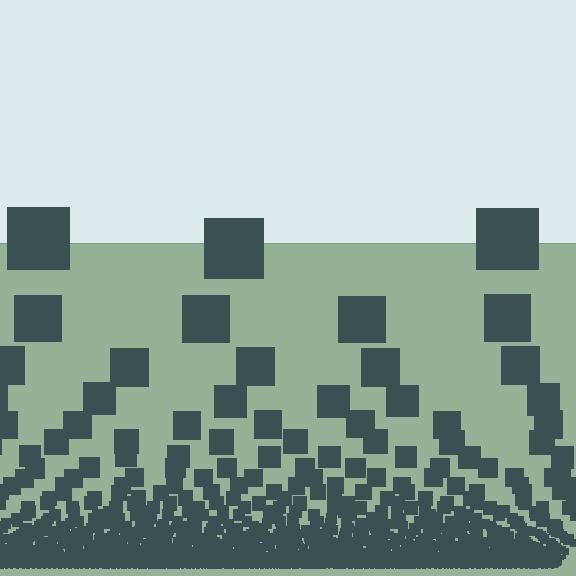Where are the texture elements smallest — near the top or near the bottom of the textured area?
Near the bottom.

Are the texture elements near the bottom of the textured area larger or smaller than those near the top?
Smaller. The gradient is inverted — elements near the bottom are smaller and denser.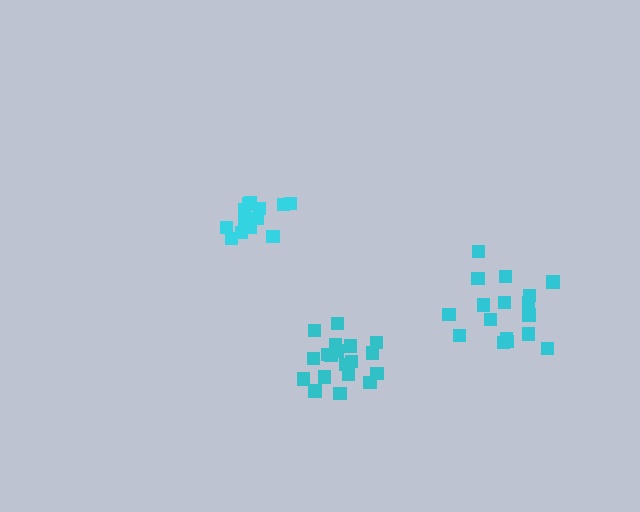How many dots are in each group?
Group 1: 14 dots, Group 2: 19 dots, Group 3: 17 dots (50 total).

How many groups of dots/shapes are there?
There are 3 groups.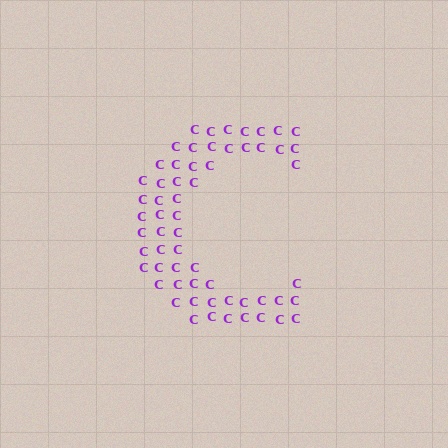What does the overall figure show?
The overall figure shows the letter C.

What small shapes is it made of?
It is made of small letter C's.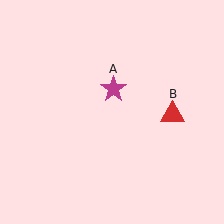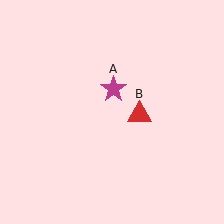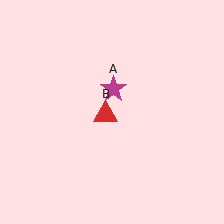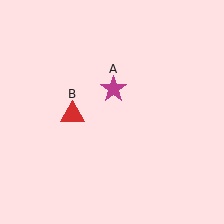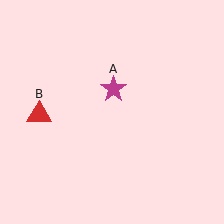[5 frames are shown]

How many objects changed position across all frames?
1 object changed position: red triangle (object B).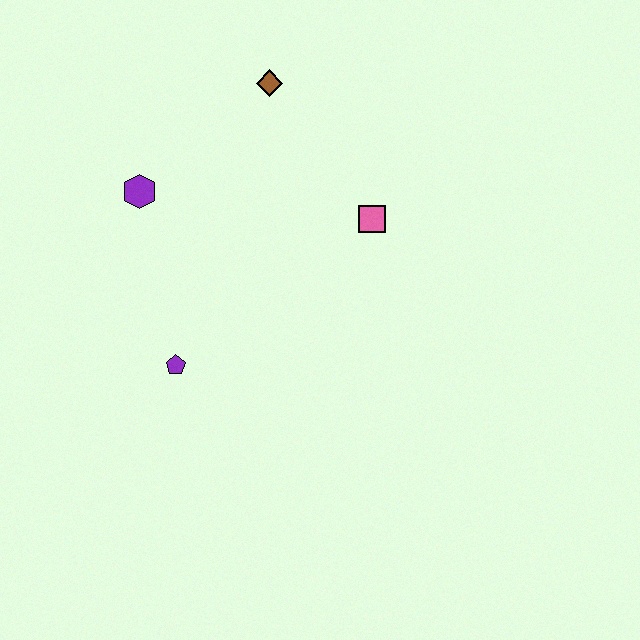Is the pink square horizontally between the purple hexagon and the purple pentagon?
No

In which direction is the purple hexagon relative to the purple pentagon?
The purple hexagon is above the purple pentagon.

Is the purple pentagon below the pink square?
Yes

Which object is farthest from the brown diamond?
The purple pentagon is farthest from the brown diamond.